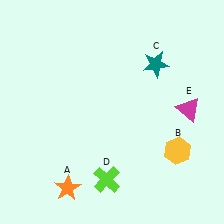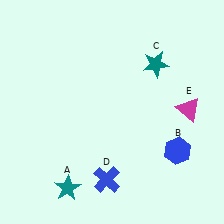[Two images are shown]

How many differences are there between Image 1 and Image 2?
There are 3 differences between the two images.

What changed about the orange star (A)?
In Image 1, A is orange. In Image 2, it changed to teal.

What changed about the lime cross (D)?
In Image 1, D is lime. In Image 2, it changed to blue.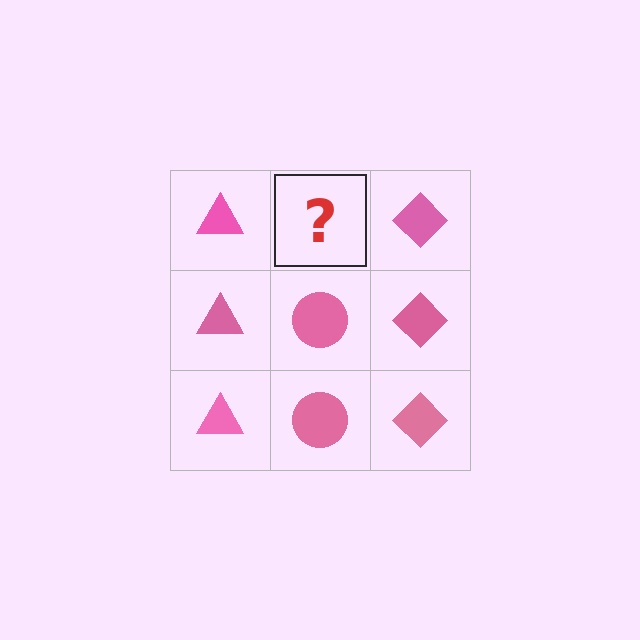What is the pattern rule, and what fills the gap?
The rule is that each column has a consistent shape. The gap should be filled with a pink circle.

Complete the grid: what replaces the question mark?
The question mark should be replaced with a pink circle.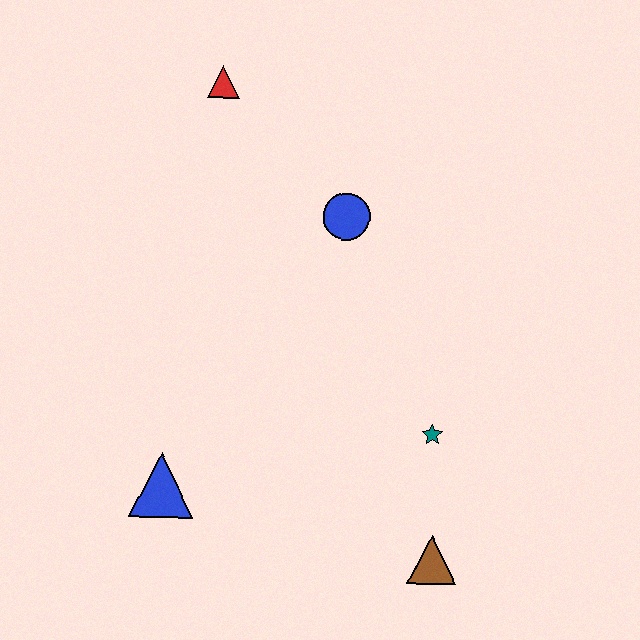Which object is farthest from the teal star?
The red triangle is farthest from the teal star.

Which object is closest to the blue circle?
The red triangle is closest to the blue circle.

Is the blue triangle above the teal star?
No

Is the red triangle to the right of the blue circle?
No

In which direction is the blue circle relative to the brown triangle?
The blue circle is above the brown triangle.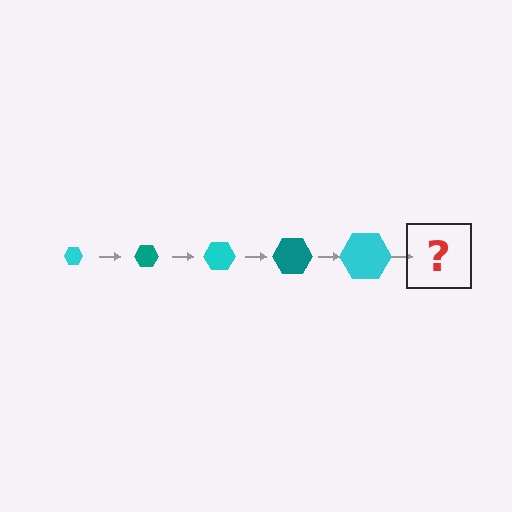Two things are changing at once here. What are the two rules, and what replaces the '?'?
The two rules are that the hexagon grows larger each step and the color cycles through cyan and teal. The '?' should be a teal hexagon, larger than the previous one.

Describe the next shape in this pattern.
It should be a teal hexagon, larger than the previous one.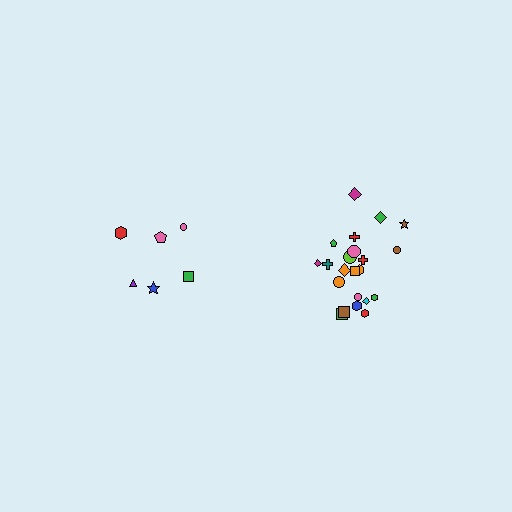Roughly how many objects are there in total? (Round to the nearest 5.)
Roughly 30 objects in total.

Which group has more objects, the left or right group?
The right group.